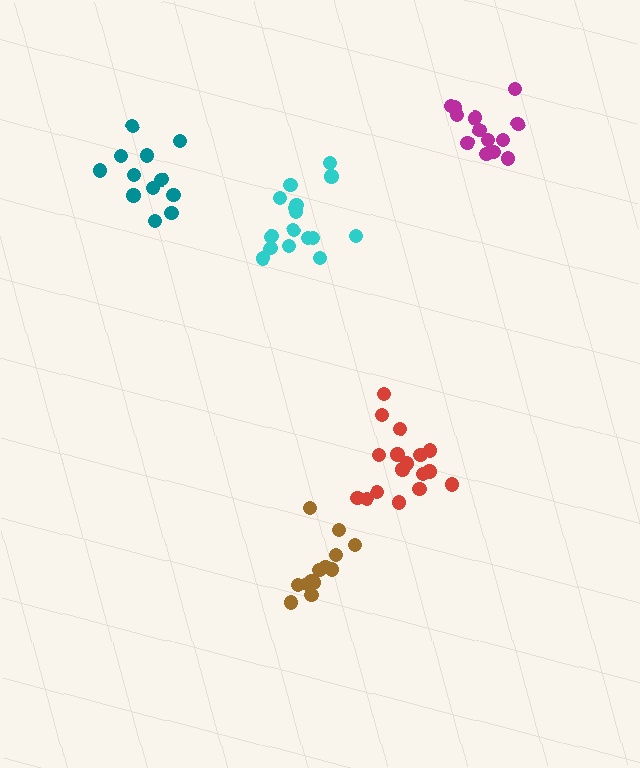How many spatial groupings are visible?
There are 5 spatial groupings.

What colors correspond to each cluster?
The clusters are colored: cyan, red, teal, magenta, brown.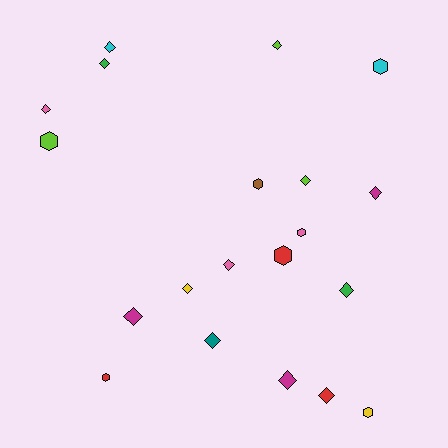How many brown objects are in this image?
There is 1 brown object.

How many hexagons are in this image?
There are 7 hexagons.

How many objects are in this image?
There are 20 objects.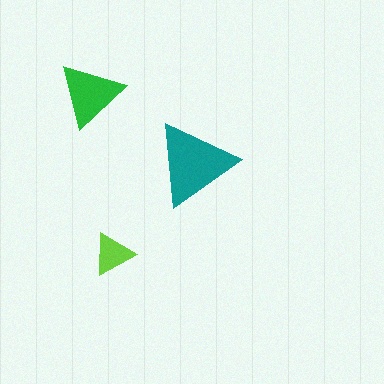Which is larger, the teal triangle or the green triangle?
The teal one.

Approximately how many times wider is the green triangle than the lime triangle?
About 1.5 times wider.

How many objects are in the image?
There are 3 objects in the image.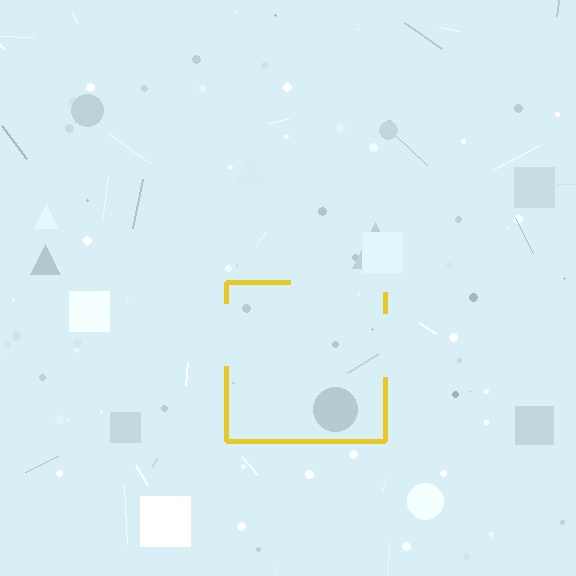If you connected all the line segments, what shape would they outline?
They would outline a square.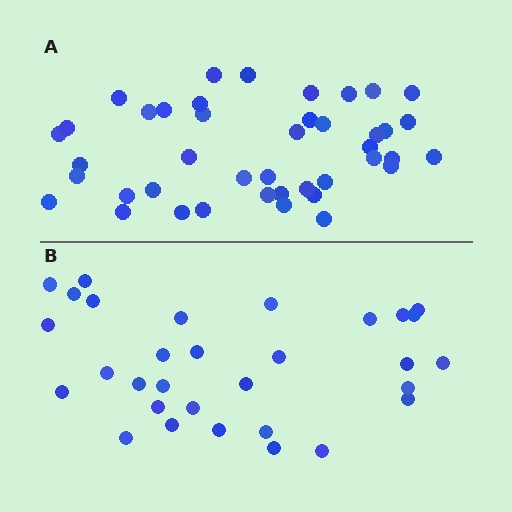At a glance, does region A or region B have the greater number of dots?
Region A (the top region) has more dots.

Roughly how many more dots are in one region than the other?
Region A has roughly 12 or so more dots than region B.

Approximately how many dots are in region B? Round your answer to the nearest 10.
About 30 dots. (The exact count is 31, which rounds to 30.)